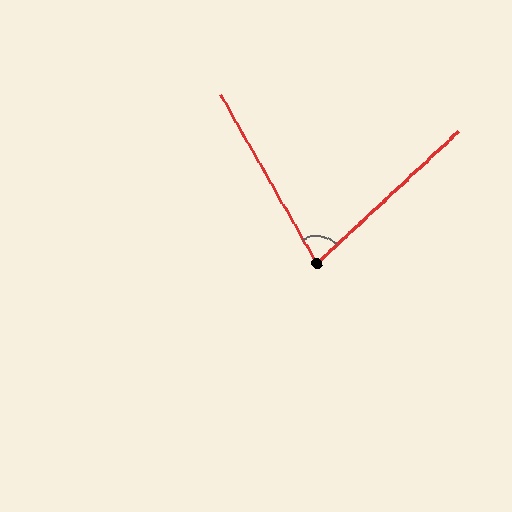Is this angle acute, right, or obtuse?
It is acute.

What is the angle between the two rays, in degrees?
Approximately 77 degrees.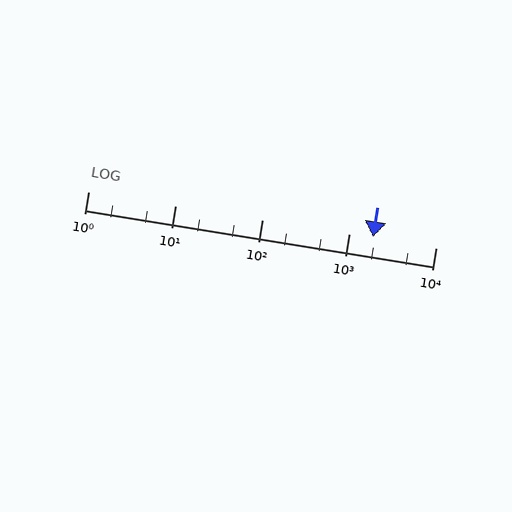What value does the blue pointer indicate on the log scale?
The pointer indicates approximately 1900.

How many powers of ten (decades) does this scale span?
The scale spans 4 decades, from 1 to 10000.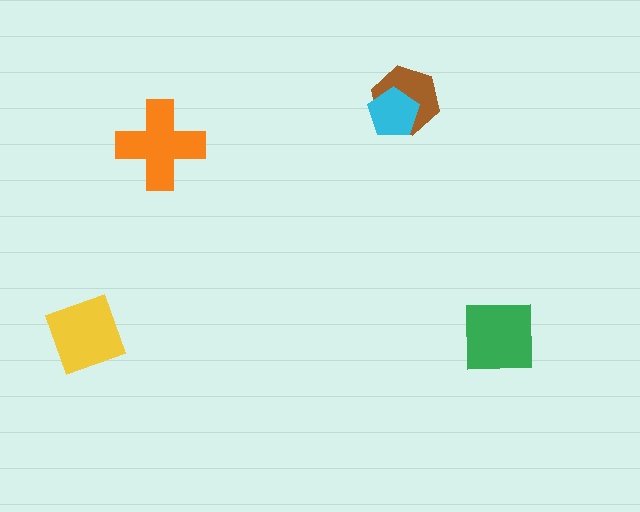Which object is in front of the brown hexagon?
The cyan pentagon is in front of the brown hexagon.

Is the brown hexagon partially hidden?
Yes, it is partially covered by another shape.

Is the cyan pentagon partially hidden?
No, no other shape covers it.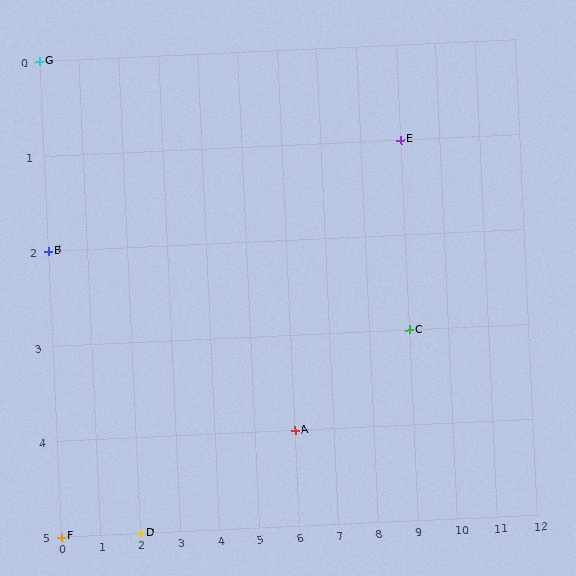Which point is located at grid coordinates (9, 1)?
Point E is at (9, 1).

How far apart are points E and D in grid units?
Points E and D are 7 columns and 4 rows apart (about 8.1 grid units diagonally).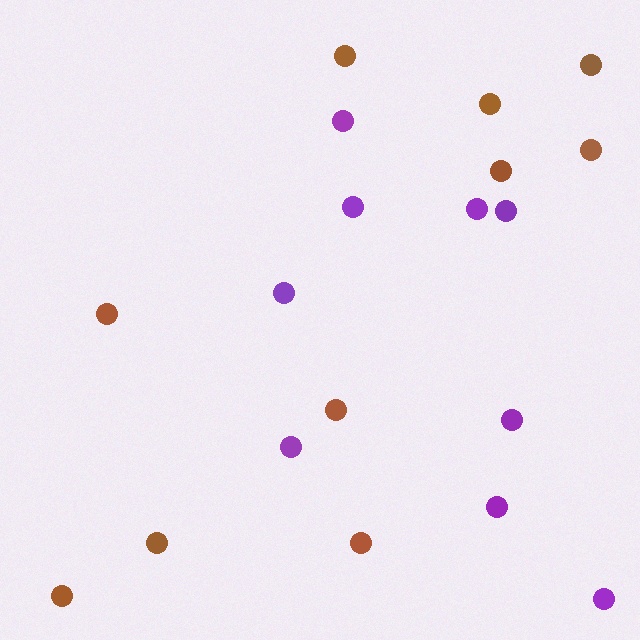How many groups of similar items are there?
There are 2 groups: one group of purple circles (9) and one group of brown circles (10).